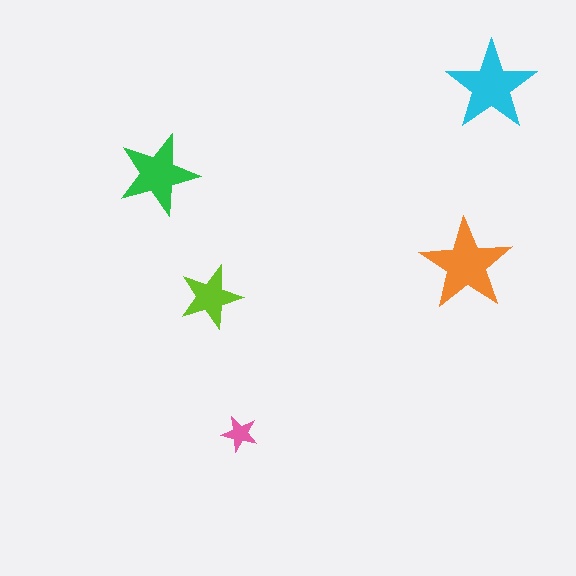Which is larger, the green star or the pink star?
The green one.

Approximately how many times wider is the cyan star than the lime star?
About 1.5 times wider.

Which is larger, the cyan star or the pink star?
The cyan one.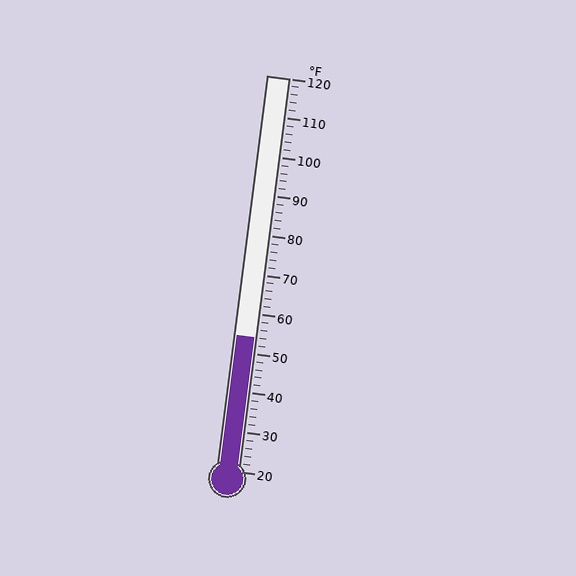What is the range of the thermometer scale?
The thermometer scale ranges from 20°F to 120°F.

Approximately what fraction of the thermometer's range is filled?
The thermometer is filled to approximately 35% of its range.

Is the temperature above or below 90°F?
The temperature is below 90°F.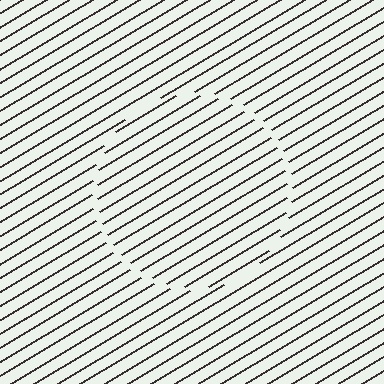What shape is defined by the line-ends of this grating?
An illusory circle. The interior of the shape contains the same grating, shifted by half a period — the contour is defined by the phase discontinuity where line-ends from the inner and outer gratings abut.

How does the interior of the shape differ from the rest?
The interior of the shape contains the same grating, shifted by half a period — the contour is defined by the phase discontinuity where line-ends from the inner and outer gratings abut.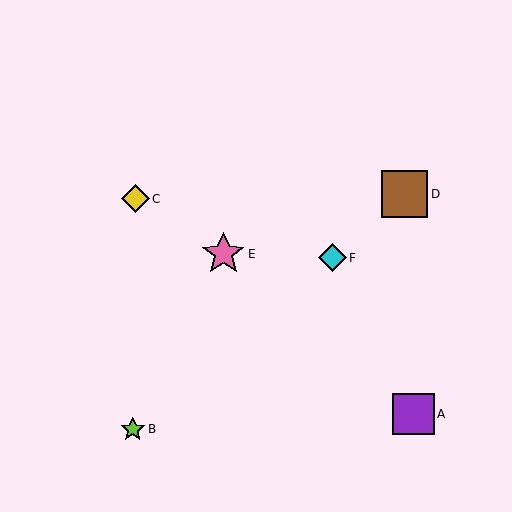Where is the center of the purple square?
The center of the purple square is at (413, 414).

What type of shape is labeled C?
Shape C is a yellow diamond.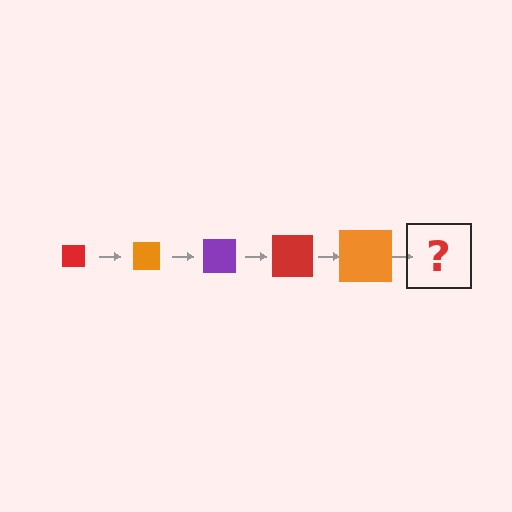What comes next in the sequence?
The next element should be a purple square, larger than the previous one.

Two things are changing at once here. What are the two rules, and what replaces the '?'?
The two rules are that the square grows larger each step and the color cycles through red, orange, and purple. The '?' should be a purple square, larger than the previous one.